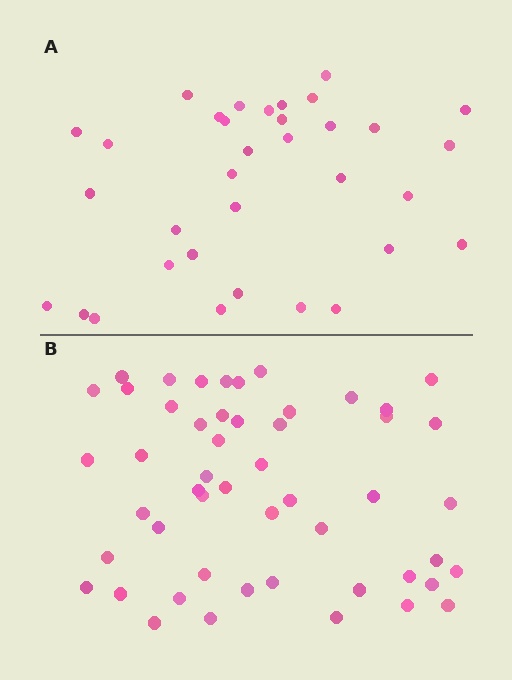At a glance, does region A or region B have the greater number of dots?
Region B (the bottom region) has more dots.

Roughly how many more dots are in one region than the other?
Region B has approximately 15 more dots than region A.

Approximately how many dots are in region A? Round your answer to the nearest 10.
About 30 dots. (The exact count is 34, which rounds to 30.)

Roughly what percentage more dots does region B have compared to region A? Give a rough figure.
About 50% more.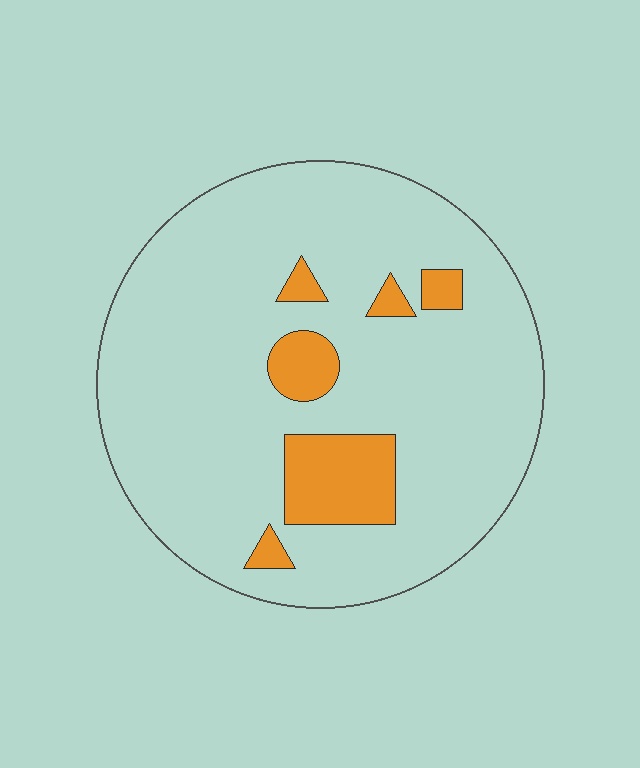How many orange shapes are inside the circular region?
6.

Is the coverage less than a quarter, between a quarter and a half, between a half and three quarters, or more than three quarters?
Less than a quarter.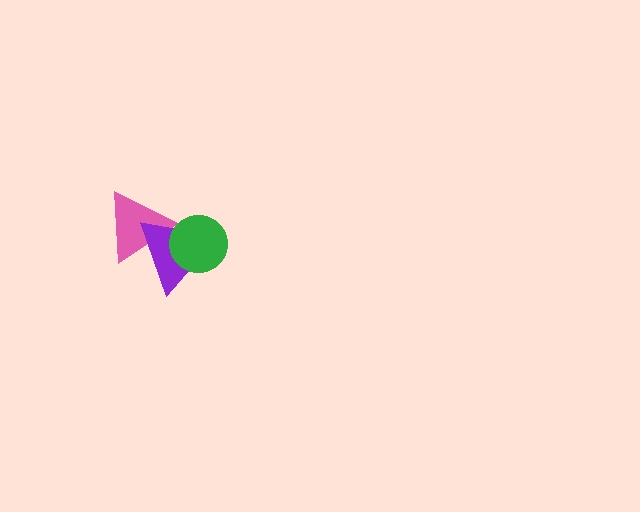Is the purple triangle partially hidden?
Yes, it is partially covered by another shape.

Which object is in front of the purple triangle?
The green circle is in front of the purple triangle.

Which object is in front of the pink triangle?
The purple triangle is in front of the pink triangle.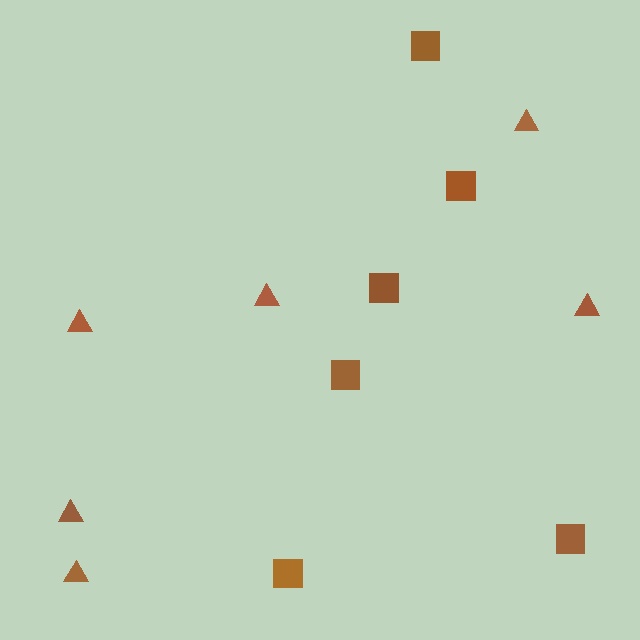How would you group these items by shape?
There are 2 groups: one group of triangles (6) and one group of squares (6).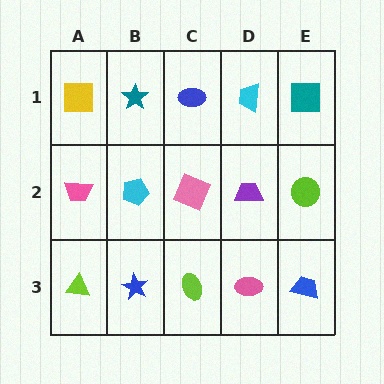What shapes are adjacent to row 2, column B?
A teal star (row 1, column B), a blue star (row 3, column B), a pink trapezoid (row 2, column A), a pink square (row 2, column C).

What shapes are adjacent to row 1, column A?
A pink trapezoid (row 2, column A), a teal star (row 1, column B).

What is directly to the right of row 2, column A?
A cyan pentagon.